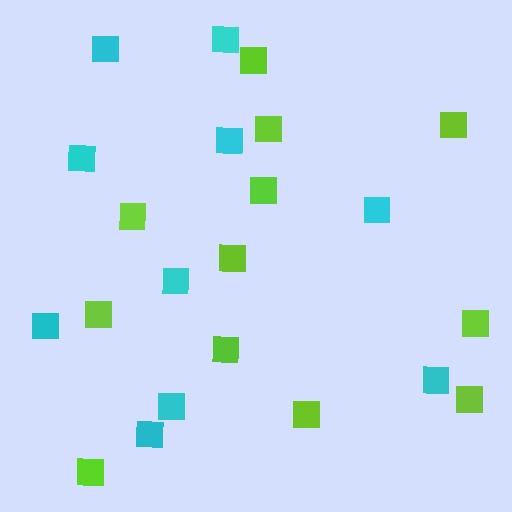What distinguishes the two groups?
There are 2 groups: one group of lime squares (12) and one group of cyan squares (10).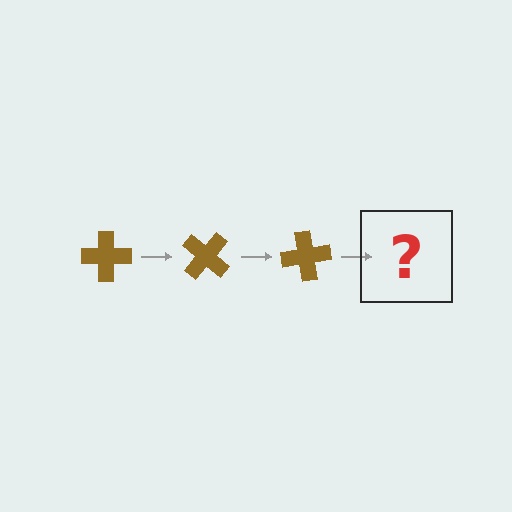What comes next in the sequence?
The next element should be a brown cross rotated 120 degrees.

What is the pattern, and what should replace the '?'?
The pattern is that the cross rotates 40 degrees each step. The '?' should be a brown cross rotated 120 degrees.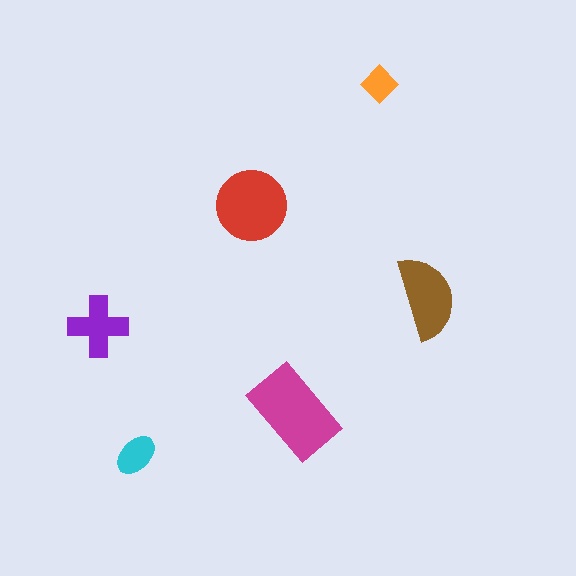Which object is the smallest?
The orange diamond.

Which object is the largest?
The magenta rectangle.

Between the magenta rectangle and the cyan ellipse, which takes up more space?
The magenta rectangle.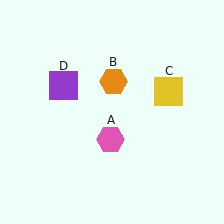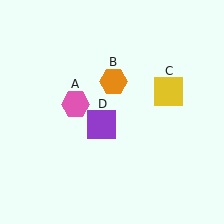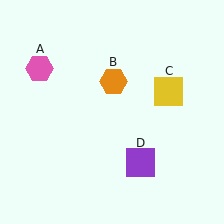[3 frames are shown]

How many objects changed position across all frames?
2 objects changed position: pink hexagon (object A), purple square (object D).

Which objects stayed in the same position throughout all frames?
Orange hexagon (object B) and yellow square (object C) remained stationary.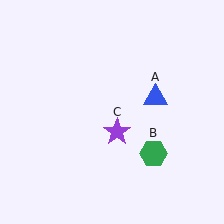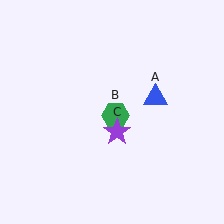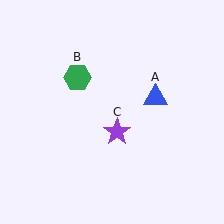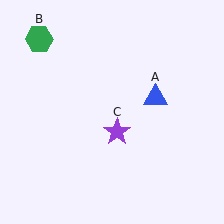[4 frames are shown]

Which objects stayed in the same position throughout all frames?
Blue triangle (object A) and purple star (object C) remained stationary.